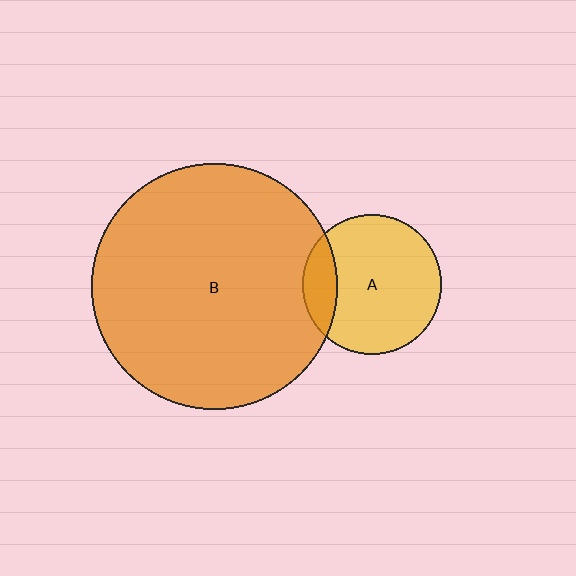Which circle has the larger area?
Circle B (orange).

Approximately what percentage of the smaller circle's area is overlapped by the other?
Approximately 15%.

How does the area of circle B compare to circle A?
Approximately 3.1 times.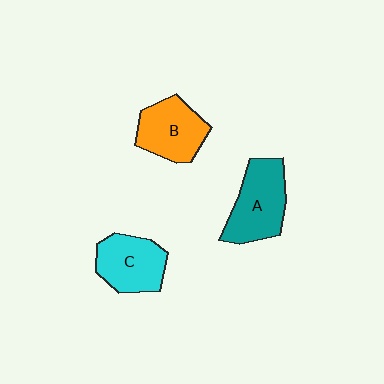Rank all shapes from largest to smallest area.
From largest to smallest: A (teal), B (orange), C (cyan).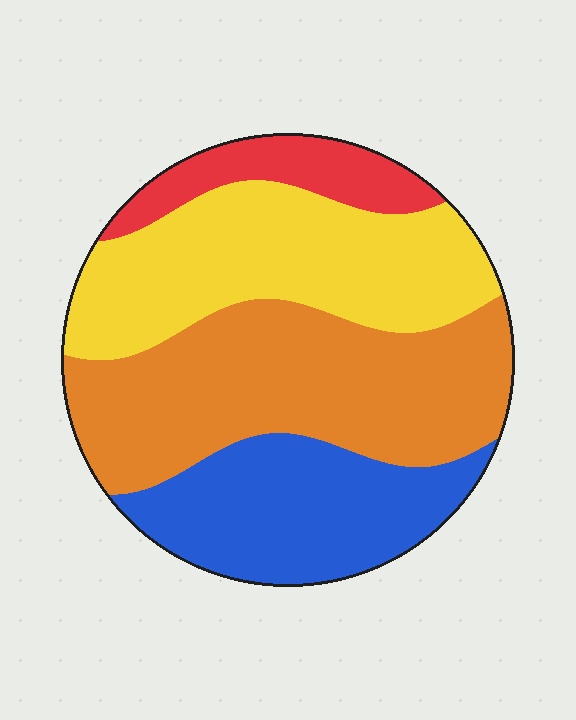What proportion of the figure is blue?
Blue covers around 25% of the figure.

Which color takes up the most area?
Orange, at roughly 35%.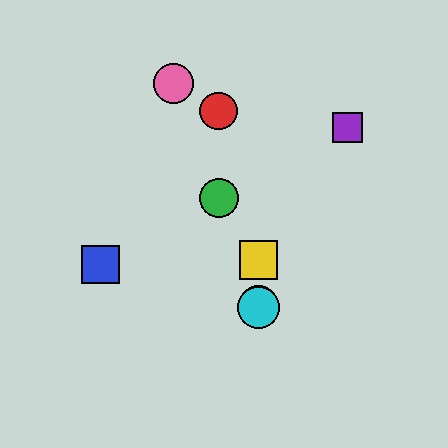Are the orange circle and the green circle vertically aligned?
No, the orange circle is at x≈258 and the green circle is at x≈219.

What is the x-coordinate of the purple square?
The purple square is at x≈348.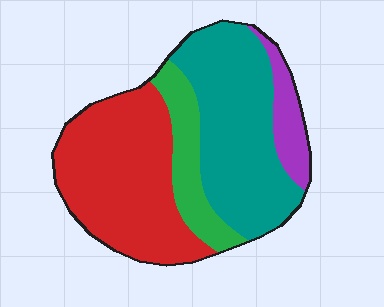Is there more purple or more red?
Red.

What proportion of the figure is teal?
Teal covers roughly 40% of the figure.